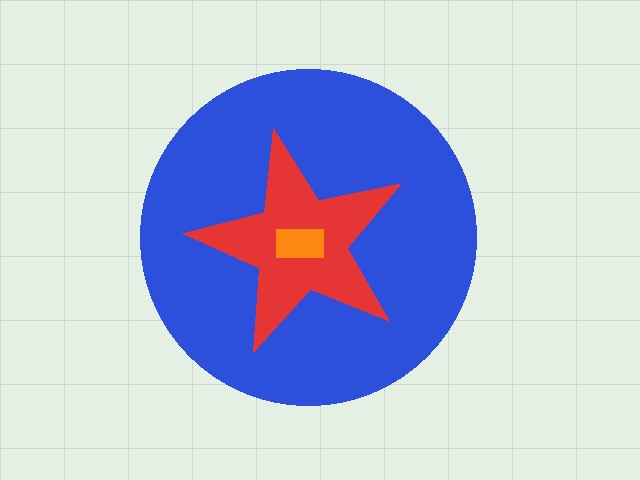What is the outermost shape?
The blue circle.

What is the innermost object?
The orange rectangle.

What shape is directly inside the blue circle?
The red star.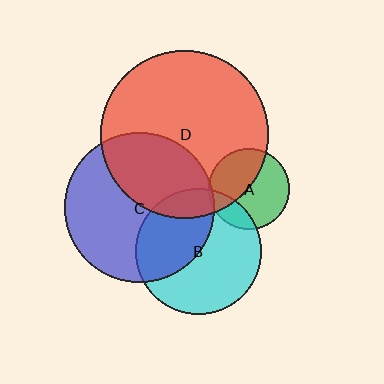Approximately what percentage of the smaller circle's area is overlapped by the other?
Approximately 20%.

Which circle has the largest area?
Circle D (red).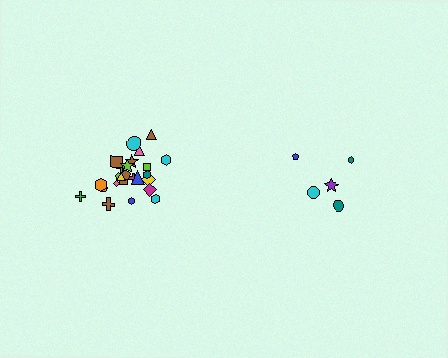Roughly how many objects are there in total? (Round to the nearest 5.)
Roughly 30 objects in total.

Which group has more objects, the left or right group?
The left group.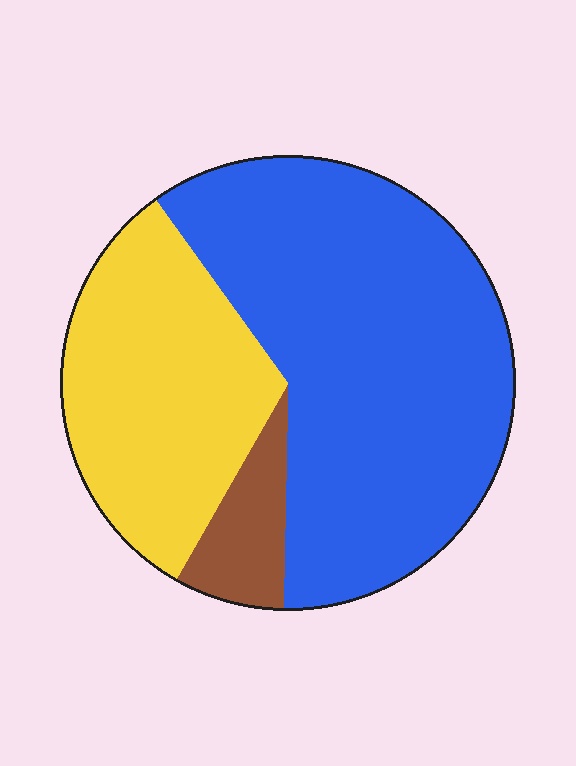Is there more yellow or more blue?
Blue.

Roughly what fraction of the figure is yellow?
Yellow takes up about one third (1/3) of the figure.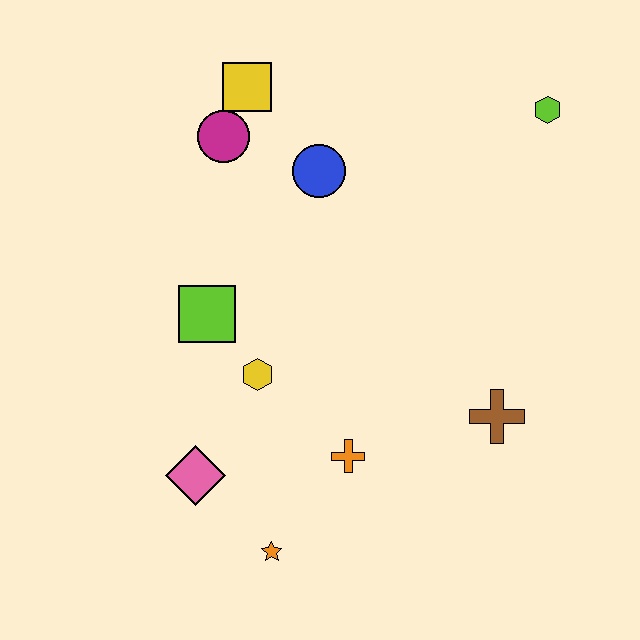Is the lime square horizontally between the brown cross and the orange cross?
No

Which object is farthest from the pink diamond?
The lime hexagon is farthest from the pink diamond.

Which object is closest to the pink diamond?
The orange star is closest to the pink diamond.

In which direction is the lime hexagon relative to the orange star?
The lime hexagon is above the orange star.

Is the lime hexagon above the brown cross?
Yes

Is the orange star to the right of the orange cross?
No